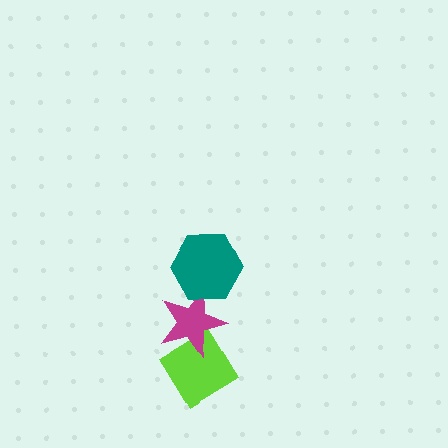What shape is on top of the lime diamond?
The magenta star is on top of the lime diamond.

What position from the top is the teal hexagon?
The teal hexagon is 1st from the top.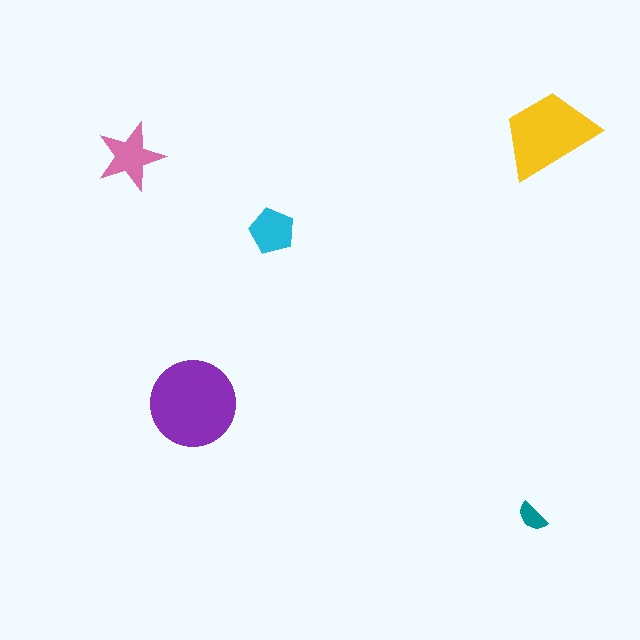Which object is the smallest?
The teal semicircle.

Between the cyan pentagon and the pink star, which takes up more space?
The pink star.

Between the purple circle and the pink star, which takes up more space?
The purple circle.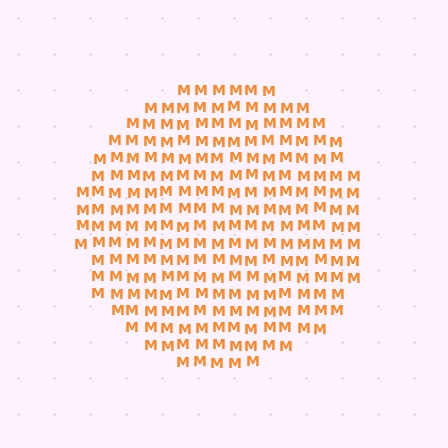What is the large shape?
The large shape is a circle.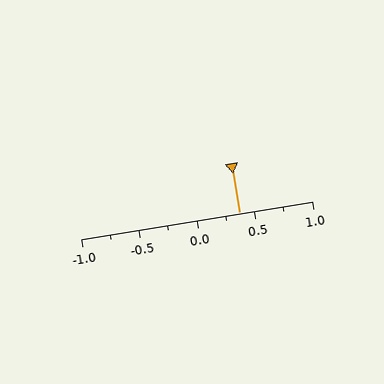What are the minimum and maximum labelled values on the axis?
The axis runs from -1.0 to 1.0.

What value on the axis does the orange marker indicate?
The marker indicates approximately 0.38.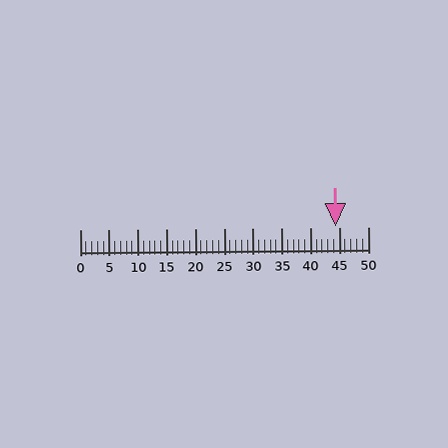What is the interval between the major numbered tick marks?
The major tick marks are spaced 5 units apart.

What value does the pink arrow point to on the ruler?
The pink arrow points to approximately 44.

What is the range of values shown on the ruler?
The ruler shows values from 0 to 50.